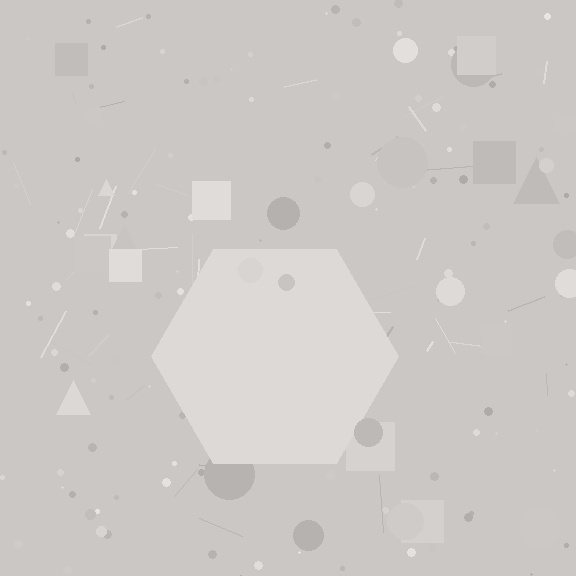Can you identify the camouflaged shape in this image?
The camouflaged shape is a hexagon.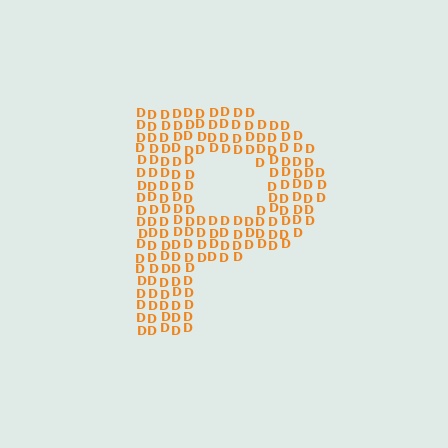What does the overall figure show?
The overall figure shows the letter P.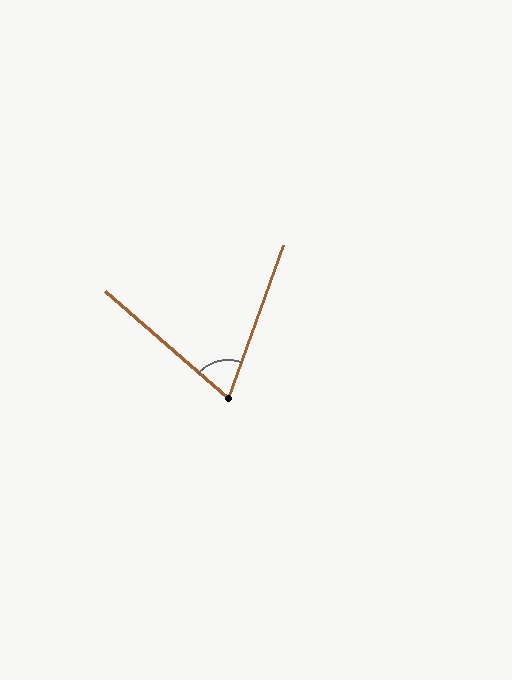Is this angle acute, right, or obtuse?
It is acute.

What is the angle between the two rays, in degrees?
Approximately 69 degrees.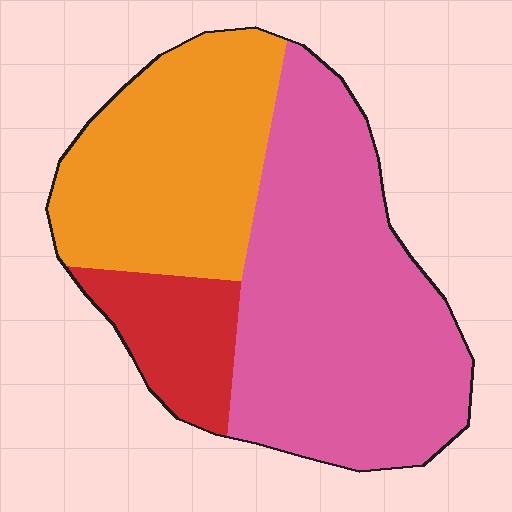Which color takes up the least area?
Red, at roughly 15%.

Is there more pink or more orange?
Pink.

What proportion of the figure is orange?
Orange takes up about one third (1/3) of the figure.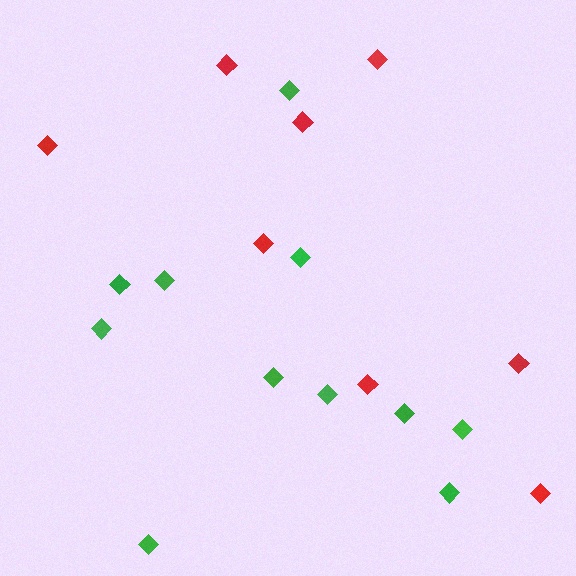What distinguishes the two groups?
There are 2 groups: one group of red diamonds (8) and one group of green diamonds (11).